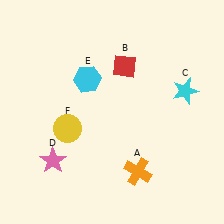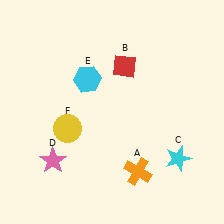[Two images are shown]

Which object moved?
The cyan star (C) moved down.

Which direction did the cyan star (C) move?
The cyan star (C) moved down.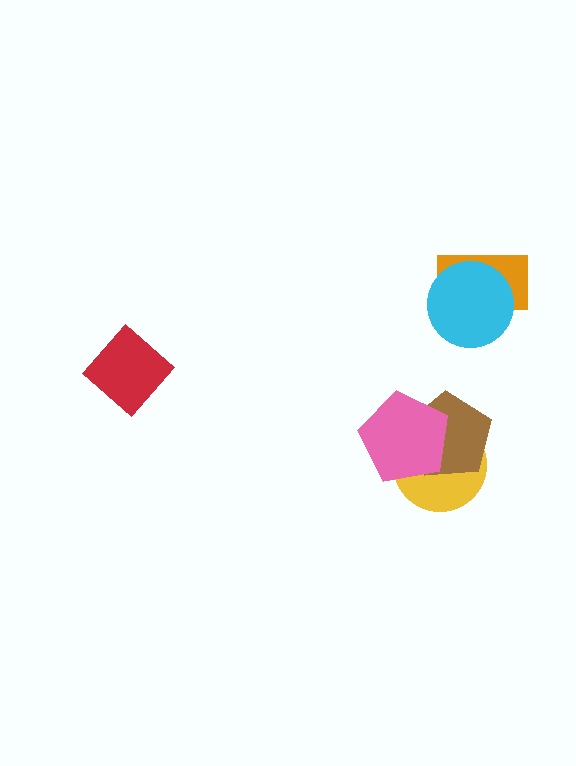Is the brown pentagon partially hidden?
Yes, it is partially covered by another shape.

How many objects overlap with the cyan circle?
1 object overlaps with the cyan circle.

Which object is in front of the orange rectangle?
The cyan circle is in front of the orange rectangle.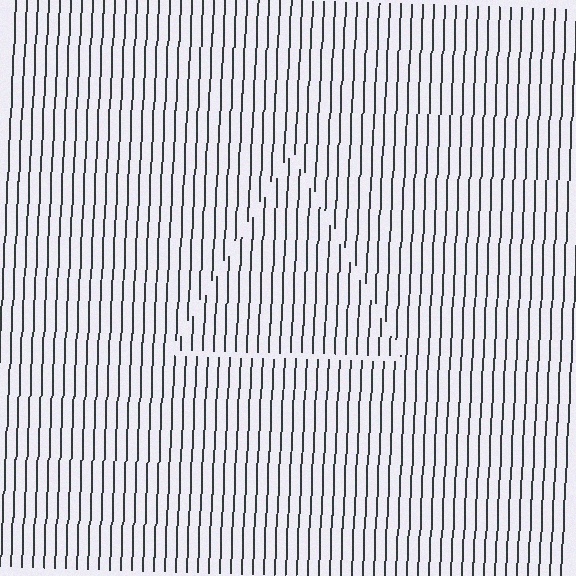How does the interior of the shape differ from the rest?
The interior of the shape contains the same grating, shifted by half a period — the contour is defined by the phase discontinuity where line-ends from the inner and outer gratings abut.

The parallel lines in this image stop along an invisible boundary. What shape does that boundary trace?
An illusory triangle. The interior of the shape contains the same grating, shifted by half a period — the contour is defined by the phase discontinuity where line-ends from the inner and outer gratings abut.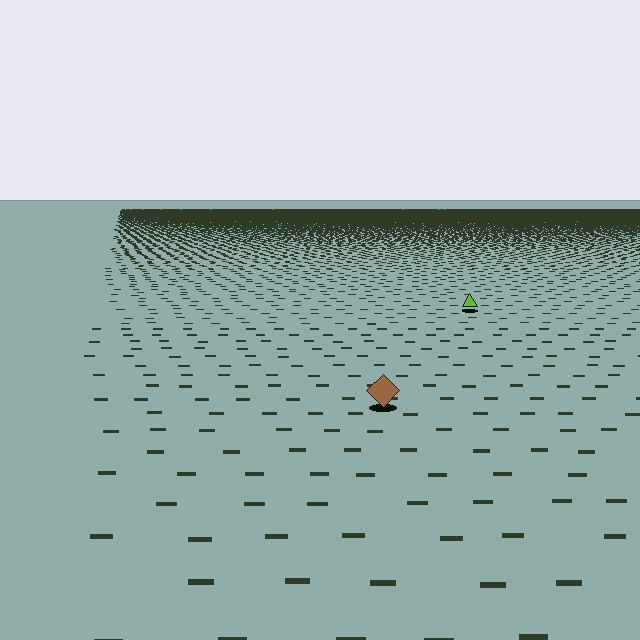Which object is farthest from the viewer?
The lime triangle is farthest from the viewer. It appears smaller and the ground texture around it is denser.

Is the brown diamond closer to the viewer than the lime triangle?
Yes. The brown diamond is closer — you can tell from the texture gradient: the ground texture is coarser near it.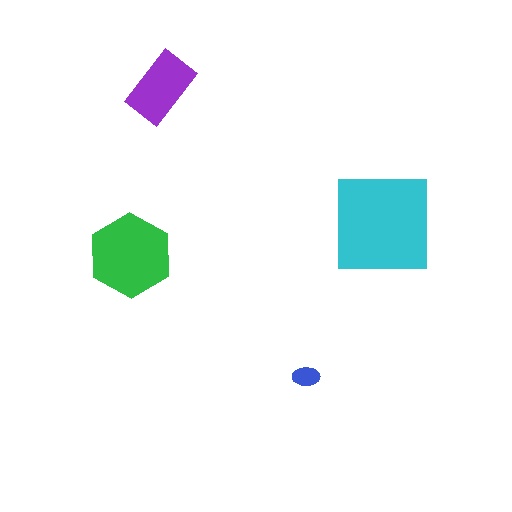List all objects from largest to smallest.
The cyan square, the green hexagon, the purple rectangle, the blue ellipse.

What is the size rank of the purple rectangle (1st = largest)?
3rd.